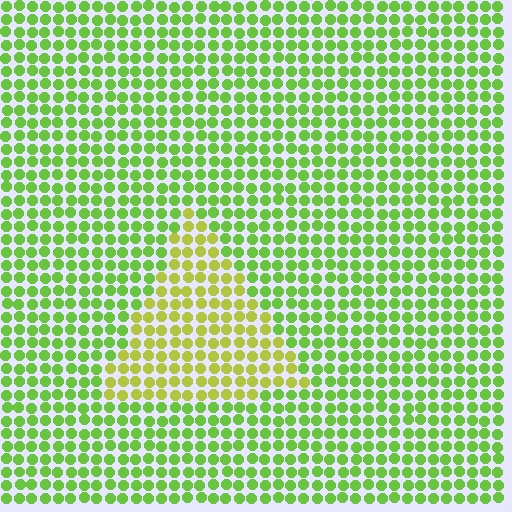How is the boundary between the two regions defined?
The boundary is defined purely by a slight shift in hue (about 32 degrees). Spacing, size, and orientation are identical on both sides.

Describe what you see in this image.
The image is filled with small lime elements in a uniform arrangement. A triangle-shaped region is visible where the elements are tinted to a slightly different hue, forming a subtle color boundary.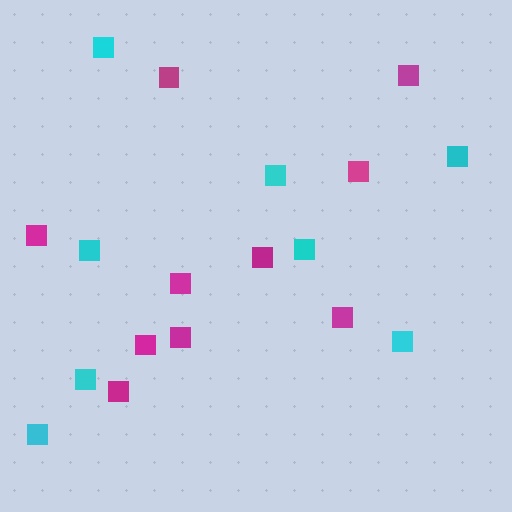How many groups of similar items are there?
There are 2 groups: one group of magenta squares (10) and one group of cyan squares (8).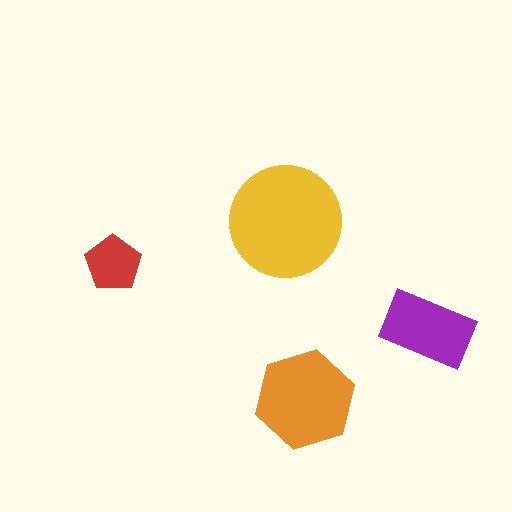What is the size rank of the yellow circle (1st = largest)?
1st.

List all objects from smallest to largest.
The red pentagon, the purple rectangle, the orange hexagon, the yellow circle.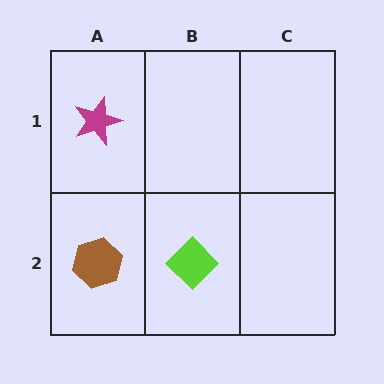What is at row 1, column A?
A magenta star.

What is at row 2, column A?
A brown hexagon.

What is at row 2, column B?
A lime diamond.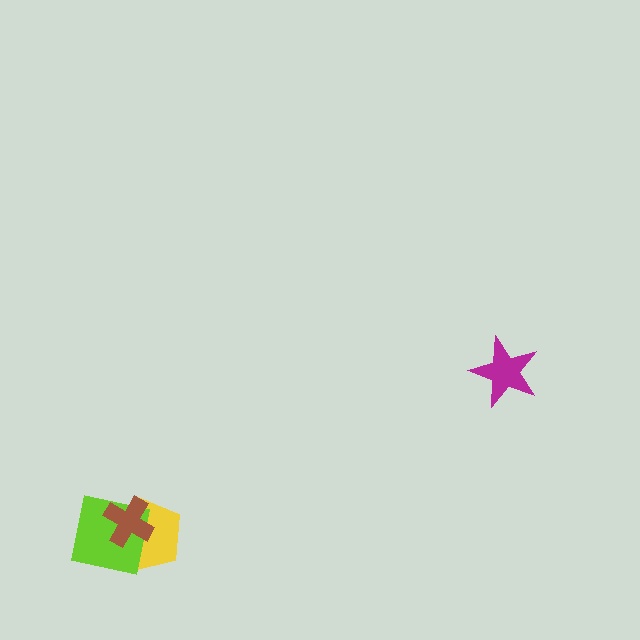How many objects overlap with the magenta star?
0 objects overlap with the magenta star.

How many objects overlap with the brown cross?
2 objects overlap with the brown cross.